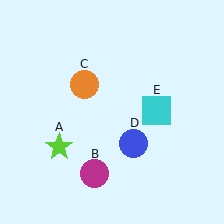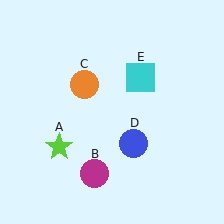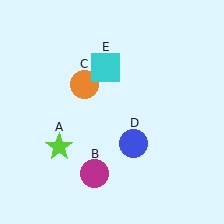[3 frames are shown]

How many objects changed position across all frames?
1 object changed position: cyan square (object E).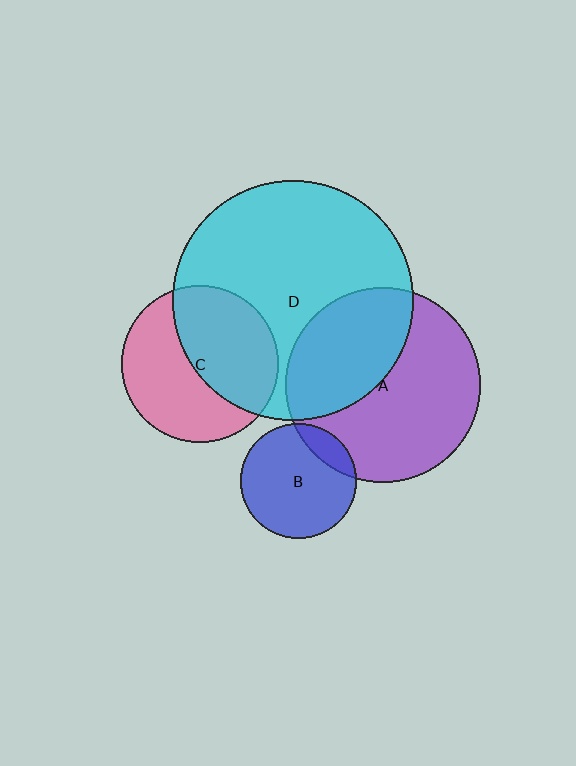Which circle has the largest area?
Circle D (cyan).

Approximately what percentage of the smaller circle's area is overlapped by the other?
Approximately 40%.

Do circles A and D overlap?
Yes.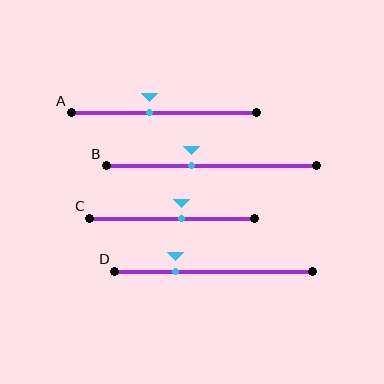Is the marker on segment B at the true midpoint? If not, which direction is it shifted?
No, the marker on segment B is shifted to the left by about 9% of the segment length.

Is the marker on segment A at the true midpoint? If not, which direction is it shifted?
No, the marker on segment A is shifted to the left by about 8% of the segment length.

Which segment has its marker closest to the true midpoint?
Segment C has its marker closest to the true midpoint.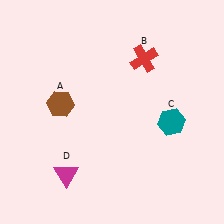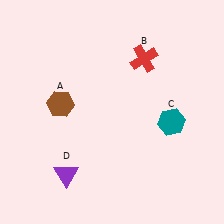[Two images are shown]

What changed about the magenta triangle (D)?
In Image 1, D is magenta. In Image 2, it changed to purple.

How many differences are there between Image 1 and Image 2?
There is 1 difference between the two images.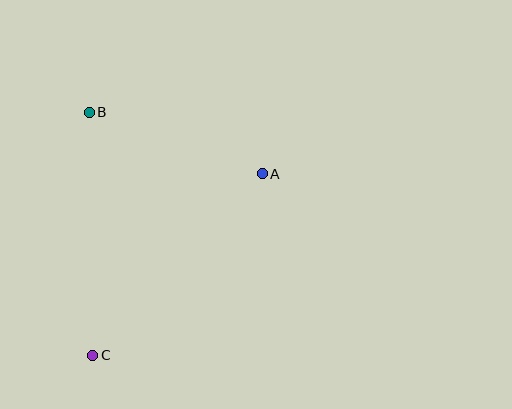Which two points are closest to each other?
Points A and B are closest to each other.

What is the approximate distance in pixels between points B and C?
The distance between B and C is approximately 243 pixels.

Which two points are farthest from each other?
Points A and C are farthest from each other.